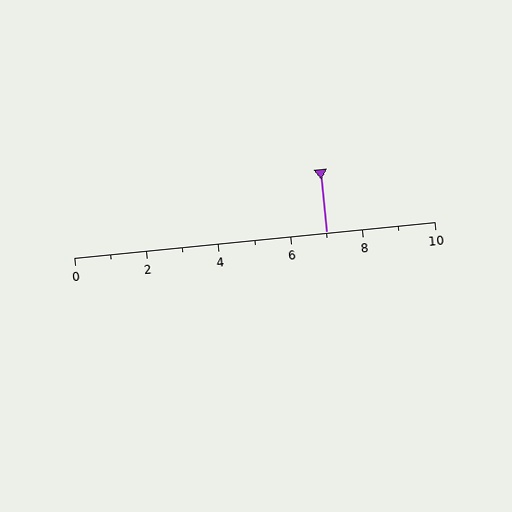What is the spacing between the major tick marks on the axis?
The major ticks are spaced 2 apart.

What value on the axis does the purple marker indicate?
The marker indicates approximately 7.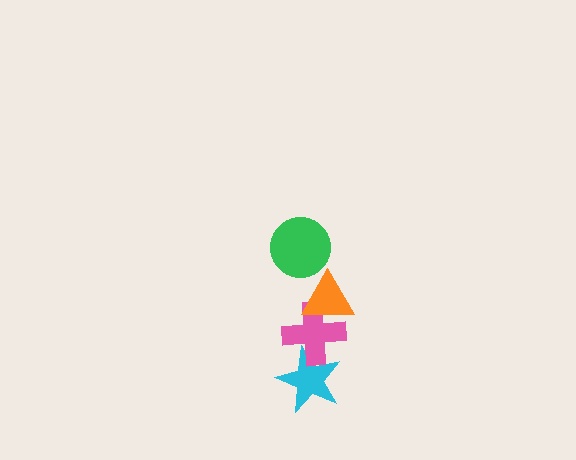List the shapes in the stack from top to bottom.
From top to bottom: the green circle, the orange triangle, the pink cross, the cyan star.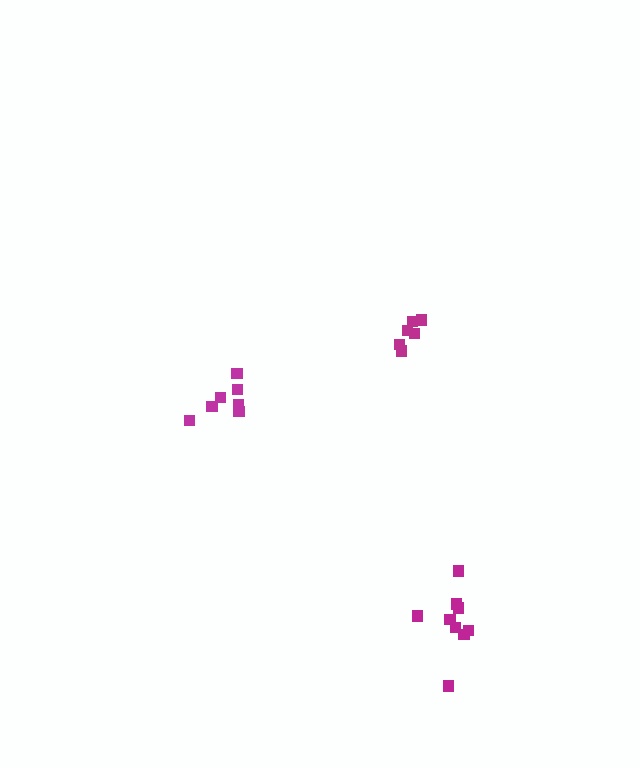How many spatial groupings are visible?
There are 3 spatial groupings.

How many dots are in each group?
Group 1: 9 dots, Group 2: 6 dots, Group 3: 8 dots (23 total).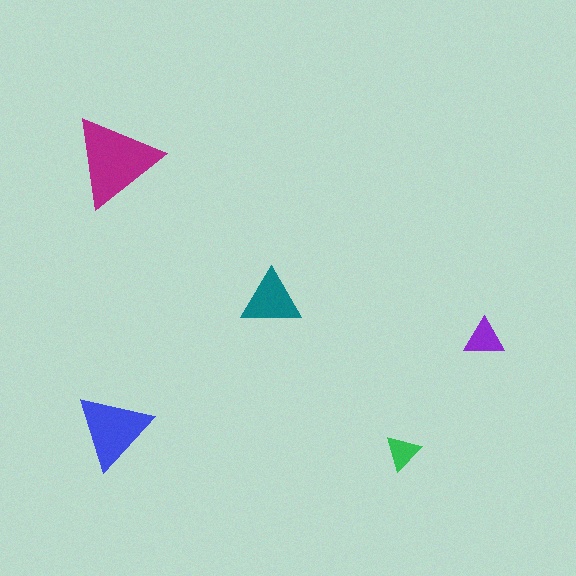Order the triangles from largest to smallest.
the magenta one, the blue one, the teal one, the purple one, the green one.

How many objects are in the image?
There are 5 objects in the image.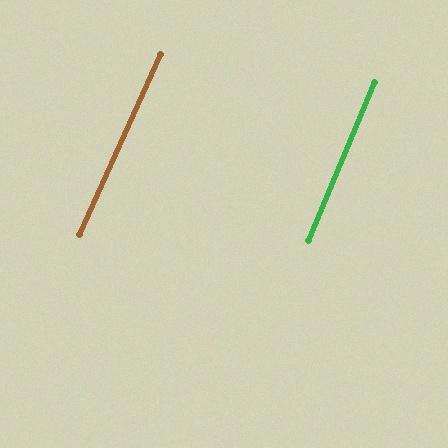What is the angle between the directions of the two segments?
Approximately 2 degrees.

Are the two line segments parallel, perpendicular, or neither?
Parallel — their directions differ by only 1.6°.